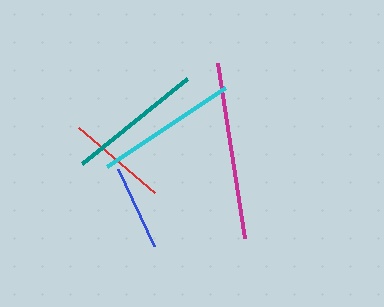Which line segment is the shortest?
The blue line is the shortest at approximately 85 pixels.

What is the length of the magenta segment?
The magenta segment is approximately 178 pixels long.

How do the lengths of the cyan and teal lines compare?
The cyan and teal lines are approximately the same length.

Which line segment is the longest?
The magenta line is the longest at approximately 178 pixels.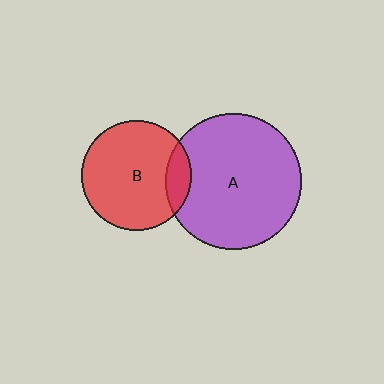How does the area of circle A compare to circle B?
Approximately 1.5 times.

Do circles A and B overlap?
Yes.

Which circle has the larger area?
Circle A (purple).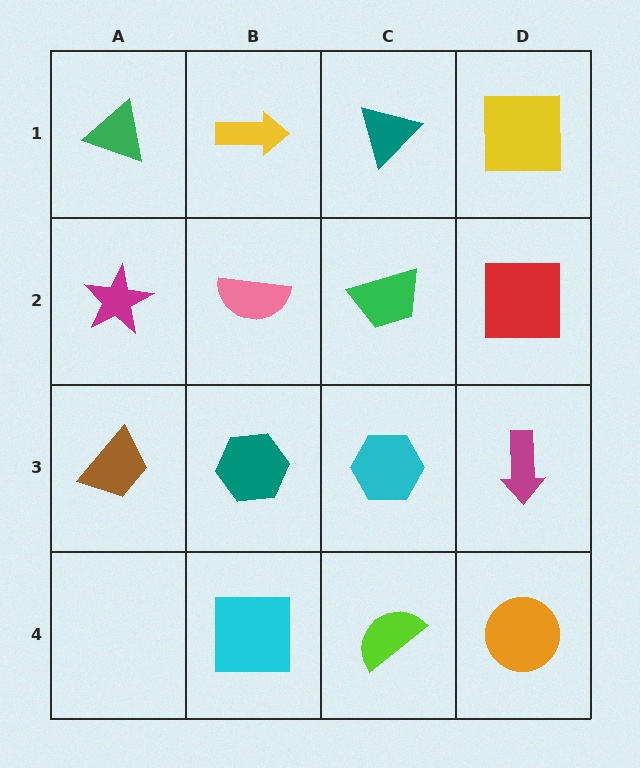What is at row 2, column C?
A green trapezoid.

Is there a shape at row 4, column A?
No, that cell is empty.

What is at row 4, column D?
An orange circle.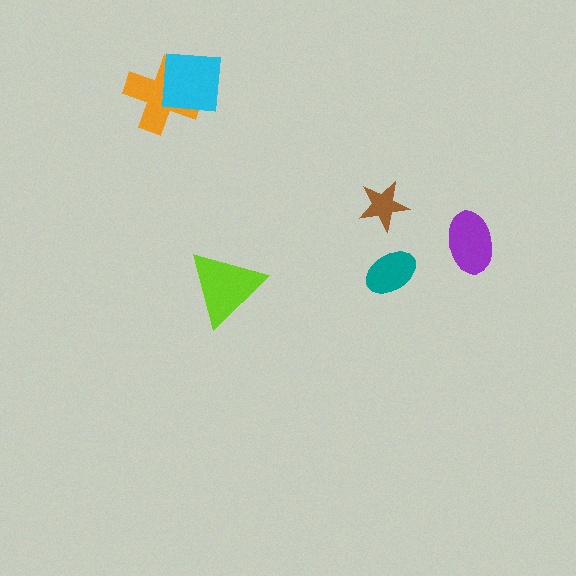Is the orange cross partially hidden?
Yes, it is partially covered by another shape.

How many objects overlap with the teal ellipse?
0 objects overlap with the teal ellipse.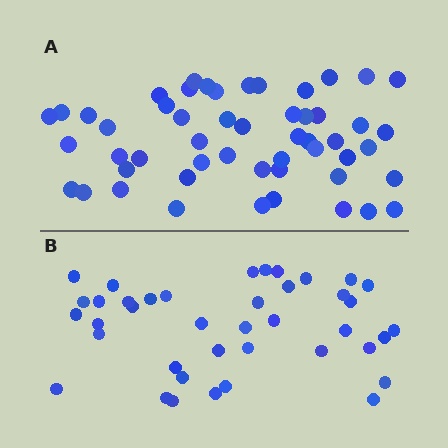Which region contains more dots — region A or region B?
Region A (the top region) has more dots.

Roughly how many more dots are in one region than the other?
Region A has roughly 12 or so more dots than region B.